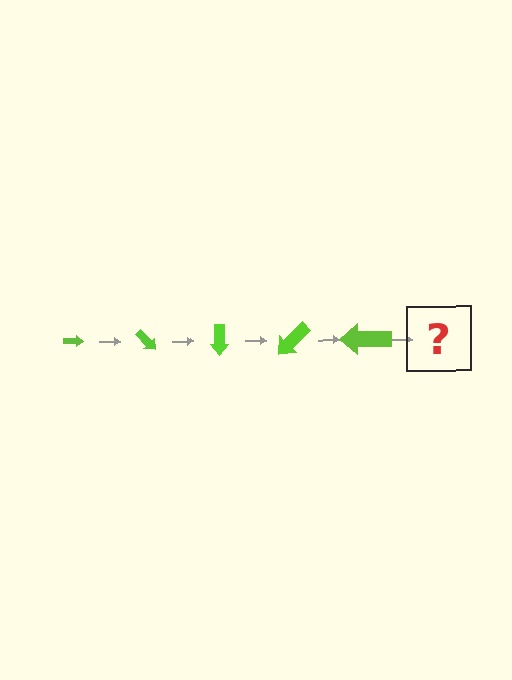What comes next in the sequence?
The next element should be an arrow, larger than the previous one and rotated 225 degrees from the start.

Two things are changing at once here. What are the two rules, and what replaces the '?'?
The two rules are that the arrow grows larger each step and it rotates 45 degrees each step. The '?' should be an arrow, larger than the previous one and rotated 225 degrees from the start.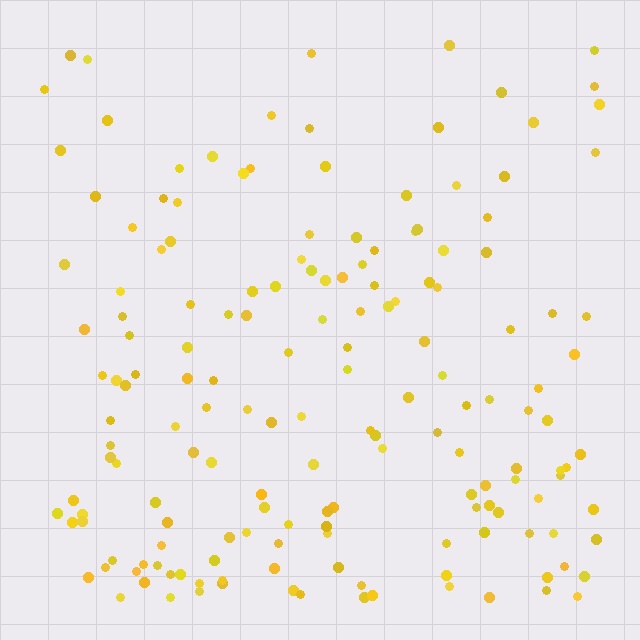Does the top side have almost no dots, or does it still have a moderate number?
Still a moderate number, just noticeably fewer than the bottom.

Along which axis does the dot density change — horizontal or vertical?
Vertical.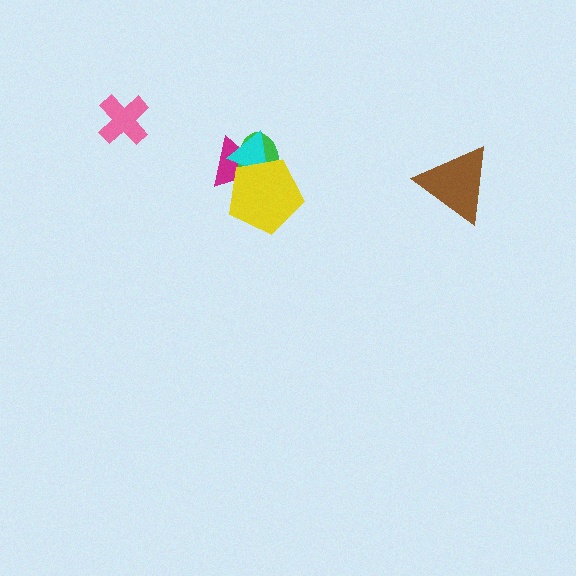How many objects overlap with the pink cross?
0 objects overlap with the pink cross.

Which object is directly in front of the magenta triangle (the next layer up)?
The green ellipse is directly in front of the magenta triangle.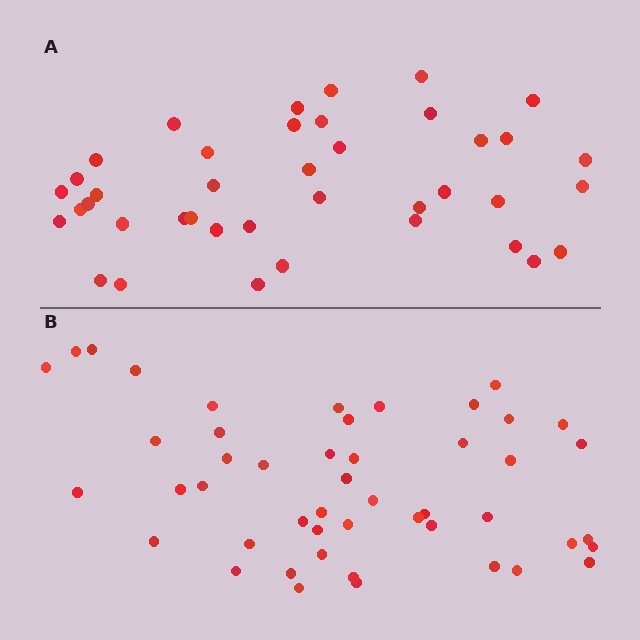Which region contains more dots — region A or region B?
Region B (the bottom region) has more dots.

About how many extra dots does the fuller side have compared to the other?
Region B has roughly 8 or so more dots than region A.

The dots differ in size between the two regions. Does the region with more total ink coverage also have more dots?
No. Region A has more total ink coverage because its dots are larger, but region B actually contains more individual dots. Total area can be misleading — the number of items is what matters here.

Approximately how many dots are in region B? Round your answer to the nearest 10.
About 50 dots. (The exact count is 48, which rounds to 50.)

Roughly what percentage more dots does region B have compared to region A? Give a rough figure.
About 20% more.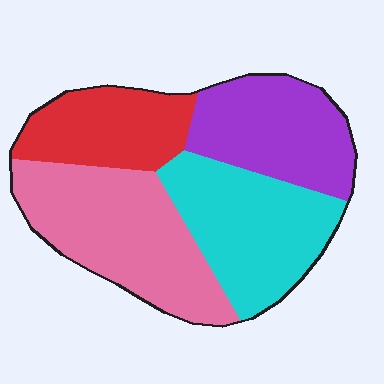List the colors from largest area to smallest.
From largest to smallest: pink, cyan, purple, red.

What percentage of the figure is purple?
Purple takes up about one quarter (1/4) of the figure.